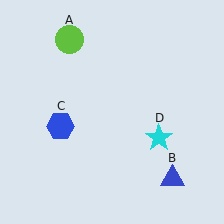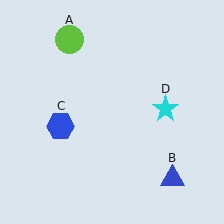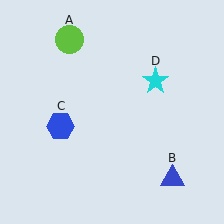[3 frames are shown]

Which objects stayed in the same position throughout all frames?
Lime circle (object A) and blue triangle (object B) and blue hexagon (object C) remained stationary.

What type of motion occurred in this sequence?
The cyan star (object D) rotated counterclockwise around the center of the scene.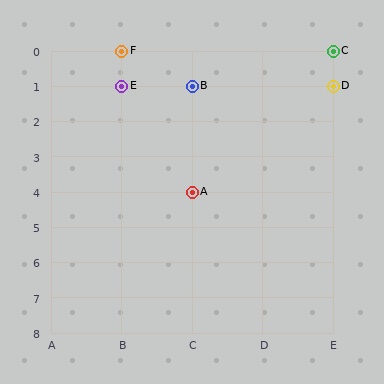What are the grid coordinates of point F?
Point F is at grid coordinates (B, 0).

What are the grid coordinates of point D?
Point D is at grid coordinates (E, 1).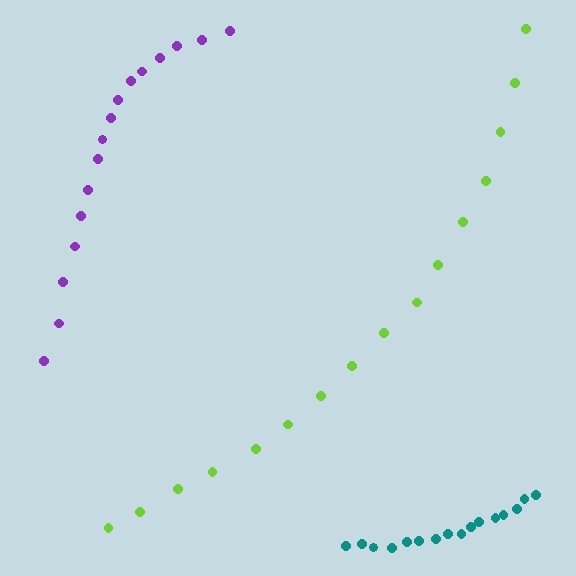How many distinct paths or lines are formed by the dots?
There are 3 distinct paths.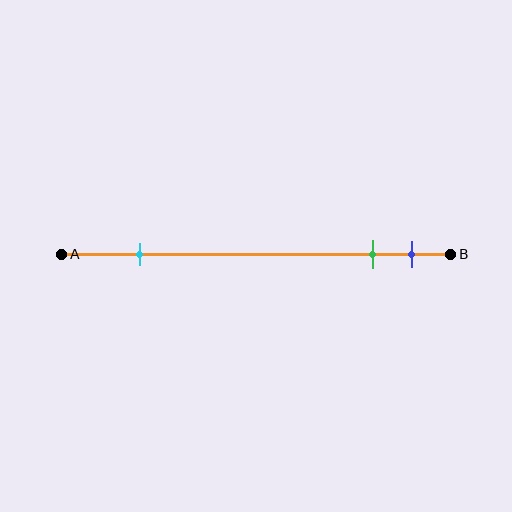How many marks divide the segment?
There are 3 marks dividing the segment.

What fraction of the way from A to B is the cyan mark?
The cyan mark is approximately 20% (0.2) of the way from A to B.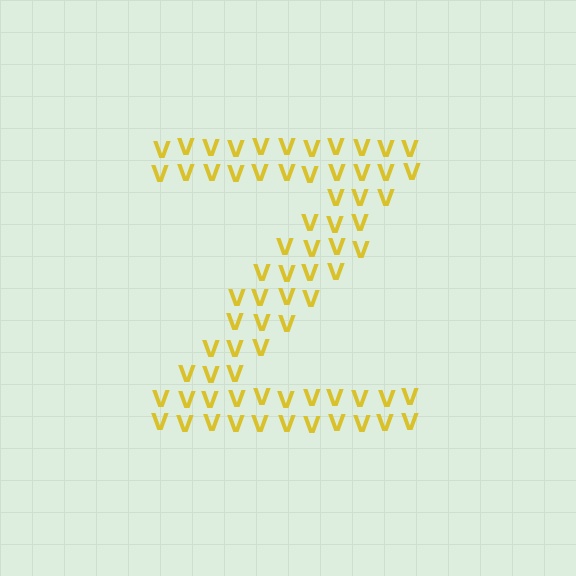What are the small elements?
The small elements are letter V's.